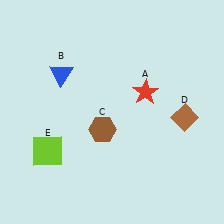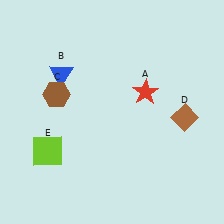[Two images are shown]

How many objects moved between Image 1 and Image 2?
1 object moved between the two images.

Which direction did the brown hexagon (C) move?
The brown hexagon (C) moved left.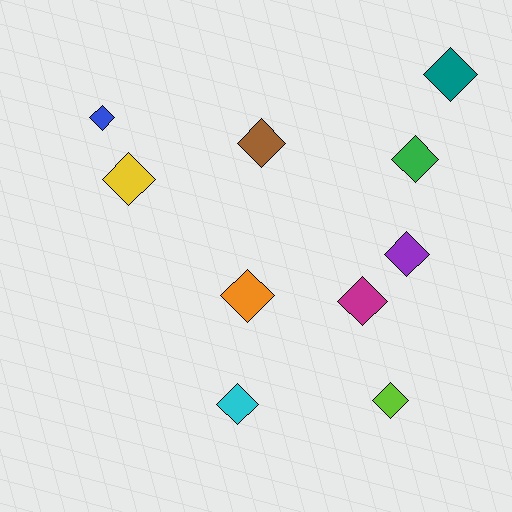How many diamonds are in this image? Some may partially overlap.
There are 10 diamonds.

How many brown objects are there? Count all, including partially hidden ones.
There is 1 brown object.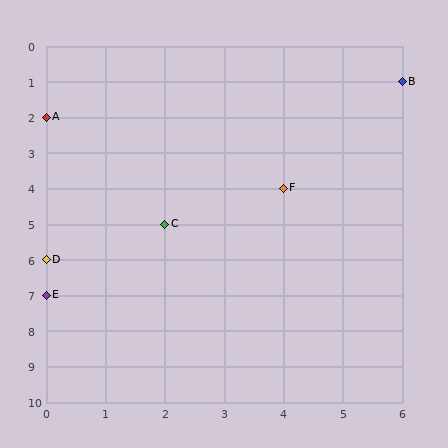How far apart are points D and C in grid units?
Points D and C are 2 columns and 1 row apart (about 2.2 grid units diagonally).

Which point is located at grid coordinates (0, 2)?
Point A is at (0, 2).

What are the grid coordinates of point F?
Point F is at grid coordinates (4, 4).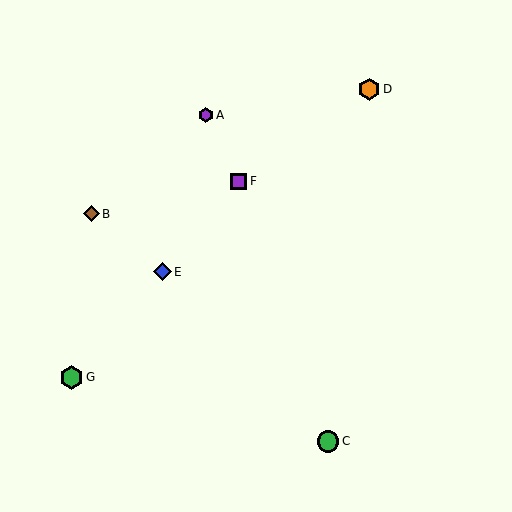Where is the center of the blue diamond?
The center of the blue diamond is at (162, 272).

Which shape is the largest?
The green hexagon (labeled G) is the largest.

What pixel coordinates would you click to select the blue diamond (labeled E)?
Click at (162, 272) to select the blue diamond E.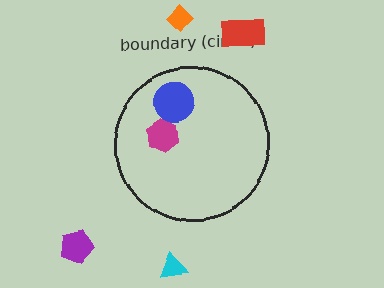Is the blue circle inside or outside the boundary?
Inside.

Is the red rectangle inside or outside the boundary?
Outside.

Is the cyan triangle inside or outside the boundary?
Outside.